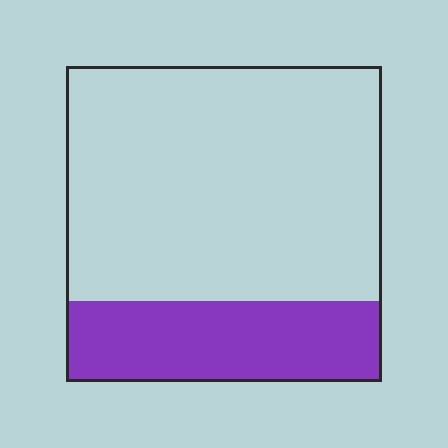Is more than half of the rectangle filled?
No.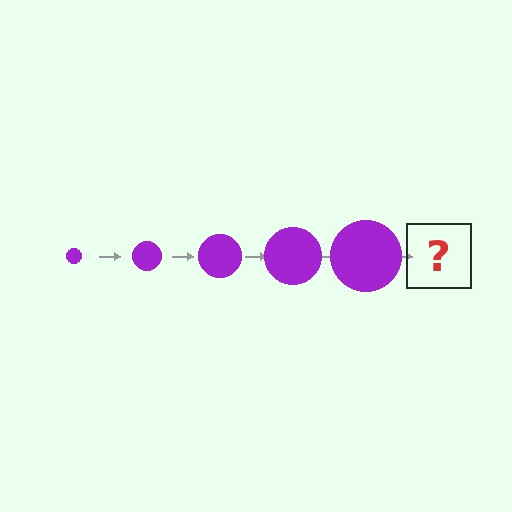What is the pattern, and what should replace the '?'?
The pattern is that the circle gets progressively larger each step. The '?' should be a purple circle, larger than the previous one.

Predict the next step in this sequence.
The next step is a purple circle, larger than the previous one.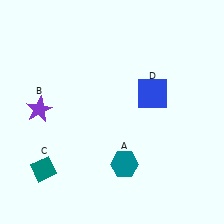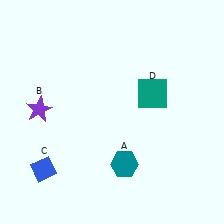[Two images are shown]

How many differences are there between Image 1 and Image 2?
There are 2 differences between the two images.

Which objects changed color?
C changed from teal to blue. D changed from blue to teal.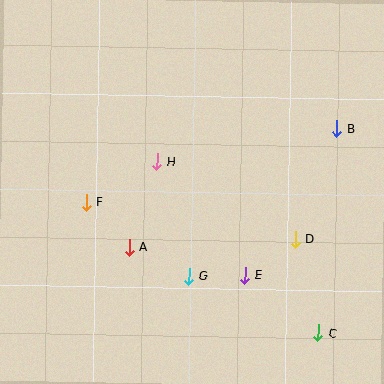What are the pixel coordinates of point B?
Point B is at (337, 128).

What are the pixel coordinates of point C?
Point C is at (318, 333).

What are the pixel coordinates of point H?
Point H is at (157, 162).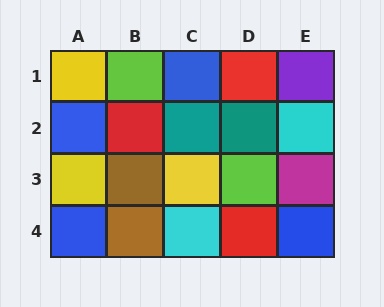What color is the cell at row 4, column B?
Brown.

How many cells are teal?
2 cells are teal.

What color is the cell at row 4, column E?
Blue.